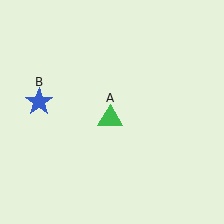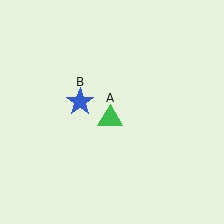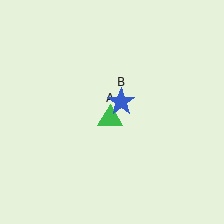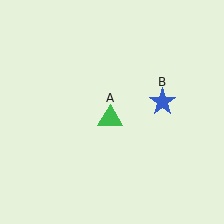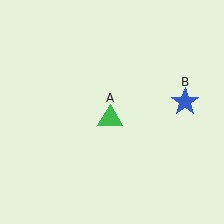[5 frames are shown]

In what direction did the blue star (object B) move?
The blue star (object B) moved right.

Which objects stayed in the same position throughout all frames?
Green triangle (object A) remained stationary.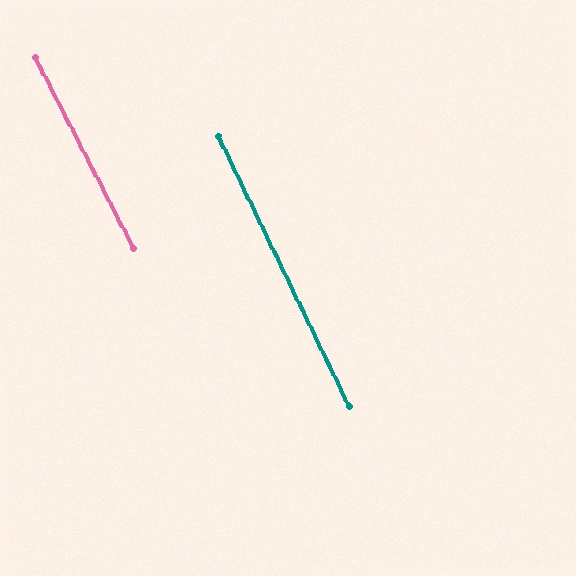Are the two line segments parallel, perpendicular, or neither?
Parallel — their directions differ by only 1.3°.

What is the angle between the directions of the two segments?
Approximately 1 degree.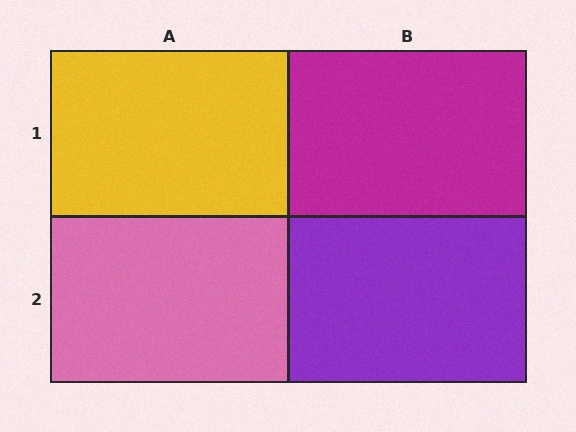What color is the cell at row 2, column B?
Purple.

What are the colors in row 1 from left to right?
Yellow, magenta.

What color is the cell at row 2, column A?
Pink.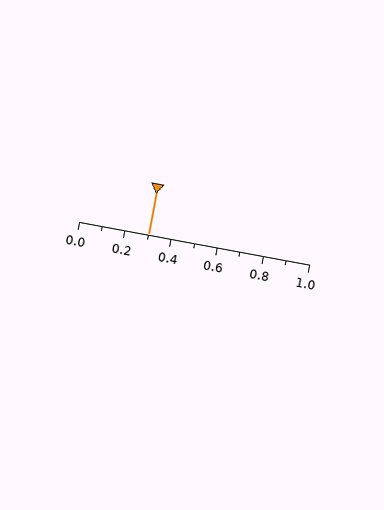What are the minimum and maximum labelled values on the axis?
The axis runs from 0.0 to 1.0.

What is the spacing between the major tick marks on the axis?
The major ticks are spaced 0.2 apart.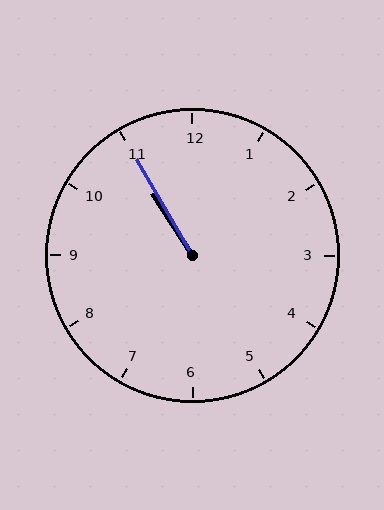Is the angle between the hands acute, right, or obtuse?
It is acute.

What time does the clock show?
10:55.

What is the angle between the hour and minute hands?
Approximately 2 degrees.